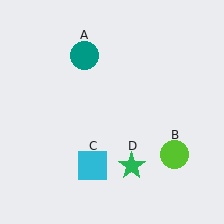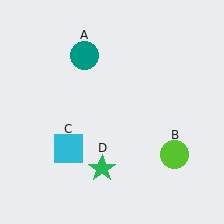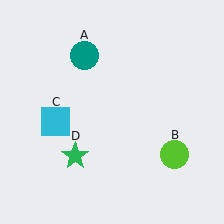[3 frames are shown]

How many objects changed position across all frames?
2 objects changed position: cyan square (object C), green star (object D).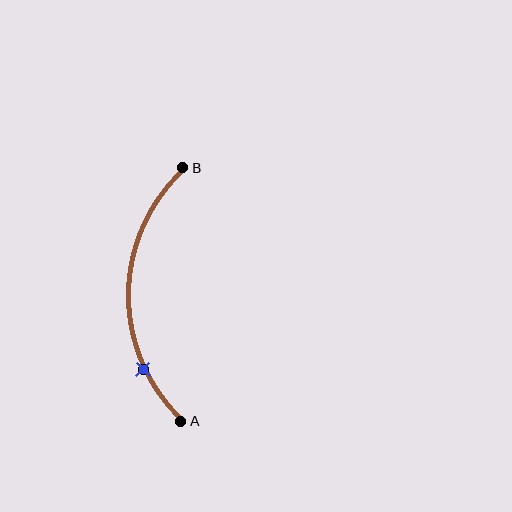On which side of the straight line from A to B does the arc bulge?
The arc bulges to the left of the straight line connecting A and B.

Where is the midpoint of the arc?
The arc midpoint is the point on the curve farthest from the straight line joining A and B. It sits to the left of that line.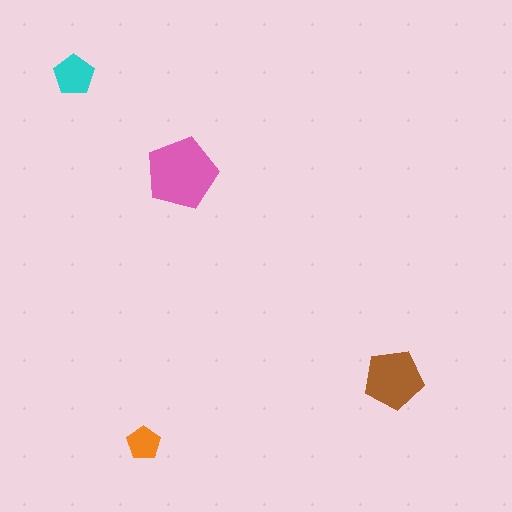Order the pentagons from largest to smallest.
the pink one, the brown one, the cyan one, the orange one.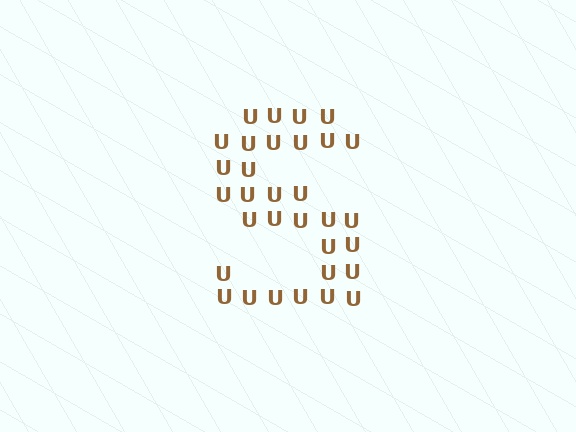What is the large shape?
The large shape is the letter S.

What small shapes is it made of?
It is made of small letter U's.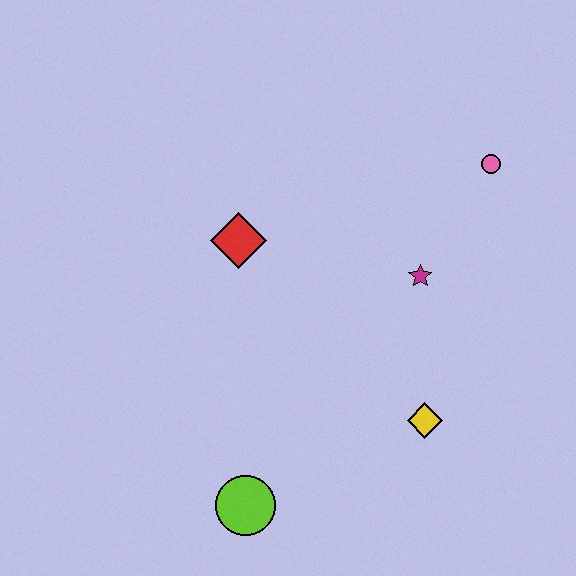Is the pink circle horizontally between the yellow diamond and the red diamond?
No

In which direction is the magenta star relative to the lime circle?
The magenta star is above the lime circle.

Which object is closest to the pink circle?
The magenta star is closest to the pink circle.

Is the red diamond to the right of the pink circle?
No